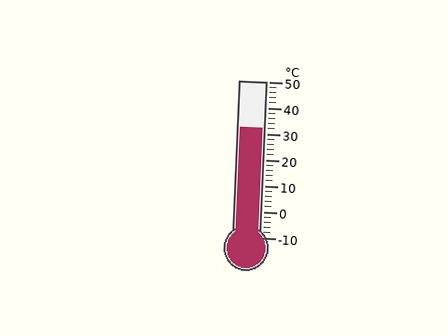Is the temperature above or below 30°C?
The temperature is above 30°C.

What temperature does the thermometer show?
The thermometer shows approximately 32°C.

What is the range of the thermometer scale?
The thermometer scale ranges from -10°C to 50°C.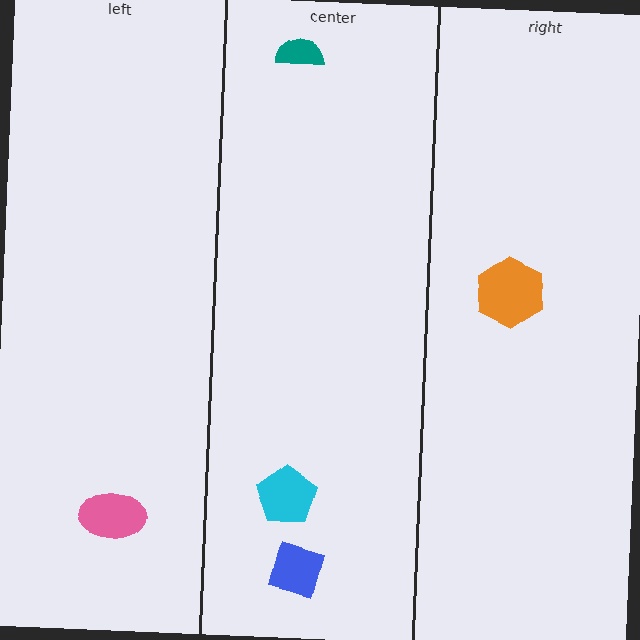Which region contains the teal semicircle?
The center region.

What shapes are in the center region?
The blue square, the teal semicircle, the cyan pentagon.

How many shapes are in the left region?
1.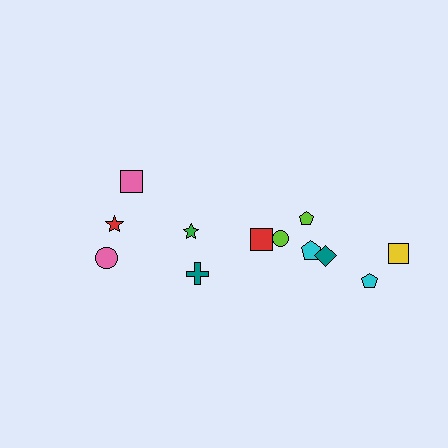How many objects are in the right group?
There are 7 objects.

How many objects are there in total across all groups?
There are 12 objects.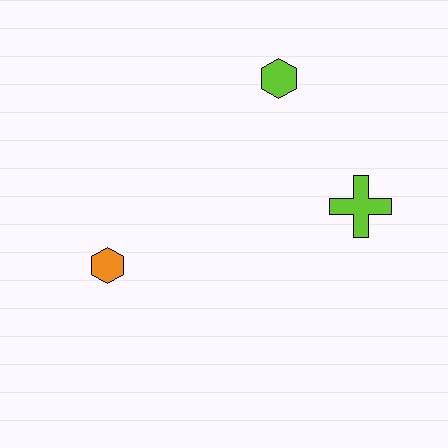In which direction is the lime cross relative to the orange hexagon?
The lime cross is to the right of the orange hexagon.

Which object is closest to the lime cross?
The lime hexagon is closest to the lime cross.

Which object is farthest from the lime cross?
The orange hexagon is farthest from the lime cross.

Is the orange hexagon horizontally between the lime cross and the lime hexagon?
No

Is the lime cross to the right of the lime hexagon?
Yes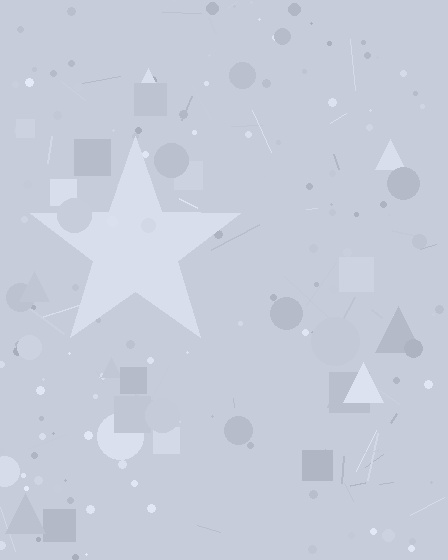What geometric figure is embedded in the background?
A star is embedded in the background.